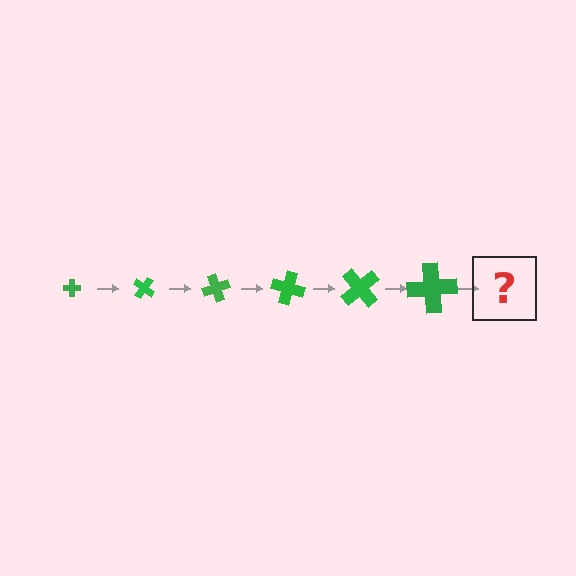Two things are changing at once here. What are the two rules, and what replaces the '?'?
The two rules are that the cross grows larger each step and it rotates 35 degrees each step. The '?' should be a cross, larger than the previous one and rotated 210 degrees from the start.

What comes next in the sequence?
The next element should be a cross, larger than the previous one and rotated 210 degrees from the start.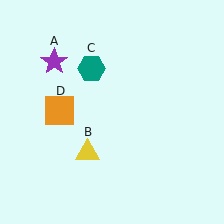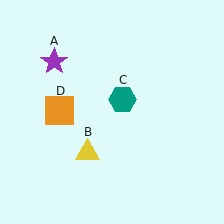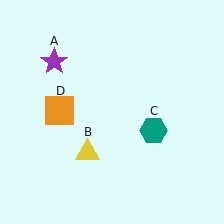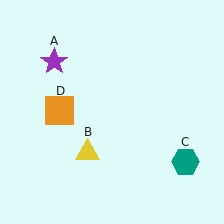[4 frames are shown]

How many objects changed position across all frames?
1 object changed position: teal hexagon (object C).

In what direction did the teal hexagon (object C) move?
The teal hexagon (object C) moved down and to the right.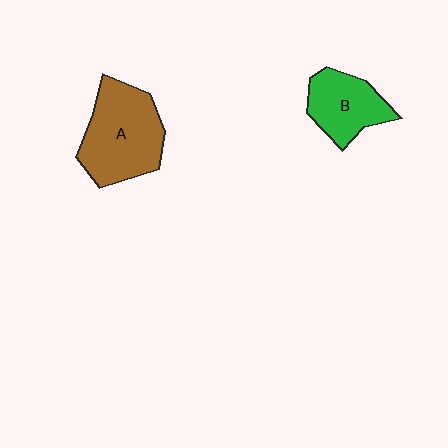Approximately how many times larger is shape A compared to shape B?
Approximately 1.5 times.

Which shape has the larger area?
Shape A (brown).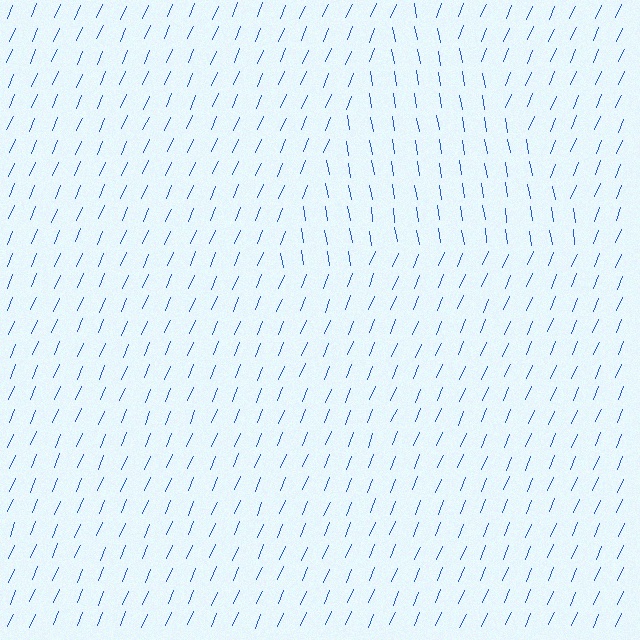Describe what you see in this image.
The image is filled with small blue line segments. A triangle region in the image has lines oriented differently from the surrounding lines, creating a visible texture boundary.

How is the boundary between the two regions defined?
The boundary is defined purely by a change in line orientation (approximately 32 degrees difference). All lines are the same color and thickness.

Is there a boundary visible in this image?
Yes, there is a texture boundary formed by a change in line orientation.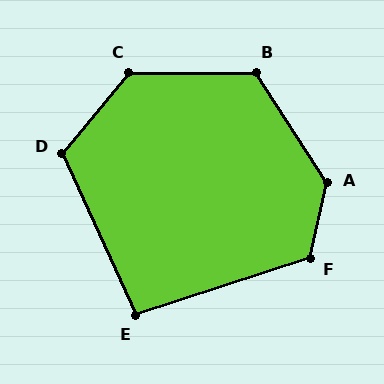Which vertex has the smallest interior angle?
E, at approximately 96 degrees.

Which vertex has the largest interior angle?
A, at approximately 135 degrees.